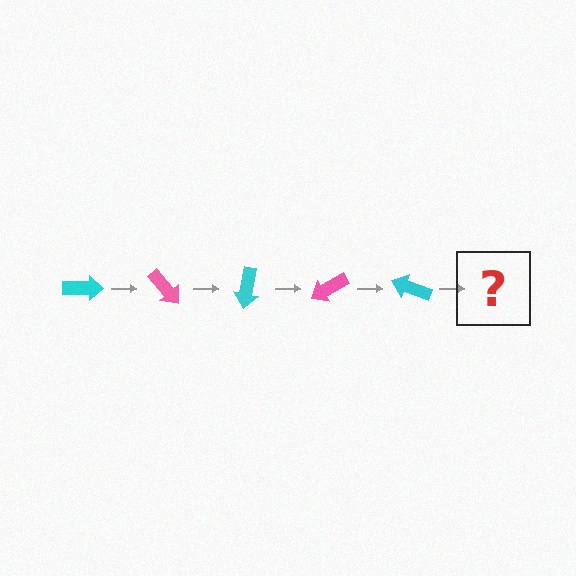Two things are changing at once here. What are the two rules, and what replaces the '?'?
The two rules are that it rotates 50 degrees each step and the color cycles through cyan and pink. The '?' should be a pink arrow, rotated 250 degrees from the start.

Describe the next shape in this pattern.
It should be a pink arrow, rotated 250 degrees from the start.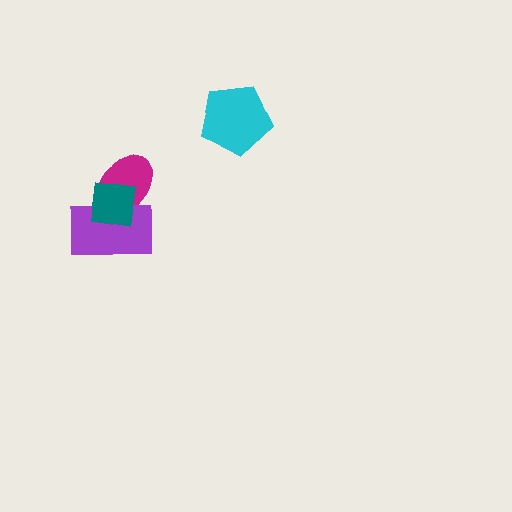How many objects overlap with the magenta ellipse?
2 objects overlap with the magenta ellipse.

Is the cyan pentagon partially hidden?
No, no other shape covers it.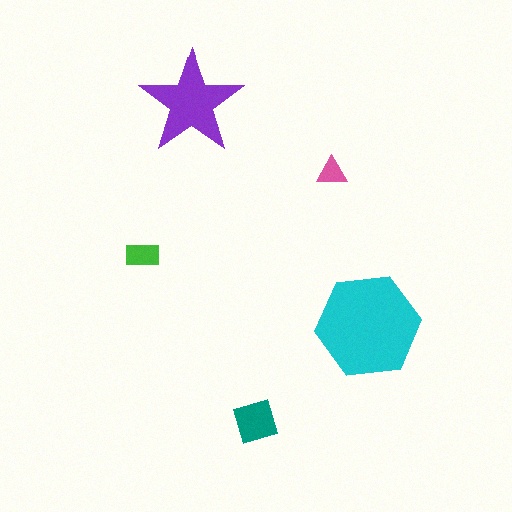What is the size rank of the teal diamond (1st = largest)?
3rd.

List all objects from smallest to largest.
The pink triangle, the green rectangle, the teal diamond, the purple star, the cyan hexagon.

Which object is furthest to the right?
The cyan hexagon is rightmost.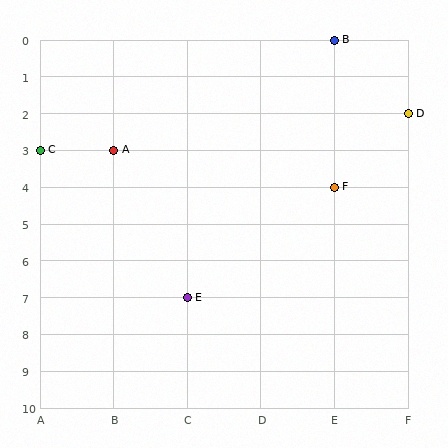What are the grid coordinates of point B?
Point B is at grid coordinates (E, 0).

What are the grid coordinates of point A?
Point A is at grid coordinates (B, 3).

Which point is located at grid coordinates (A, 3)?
Point C is at (A, 3).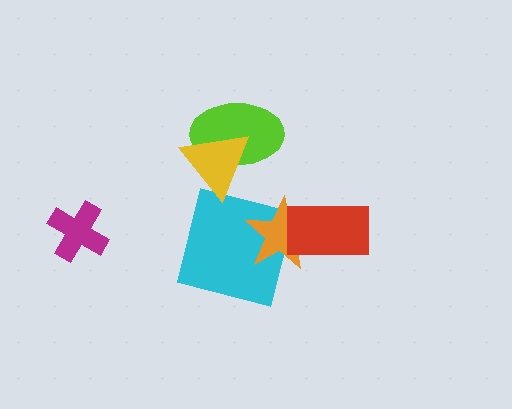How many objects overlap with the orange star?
2 objects overlap with the orange star.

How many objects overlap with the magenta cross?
0 objects overlap with the magenta cross.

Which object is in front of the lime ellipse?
The yellow triangle is in front of the lime ellipse.